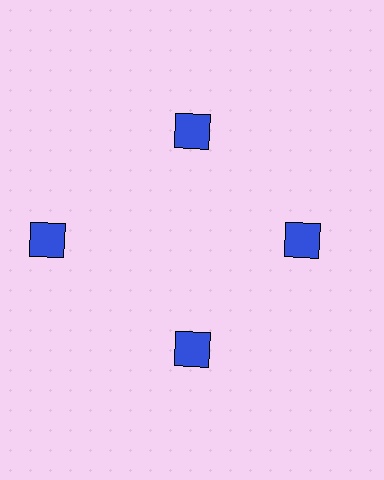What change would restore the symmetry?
The symmetry would be restored by moving it inward, back onto the ring so that all 4 squares sit at equal angles and equal distance from the center.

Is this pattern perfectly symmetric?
No. The 4 blue squares are arranged in a ring, but one element near the 9 o'clock position is pushed outward from the center, breaking the 4-fold rotational symmetry.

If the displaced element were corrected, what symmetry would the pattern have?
It would have 4-fold rotational symmetry — the pattern would map onto itself every 90 degrees.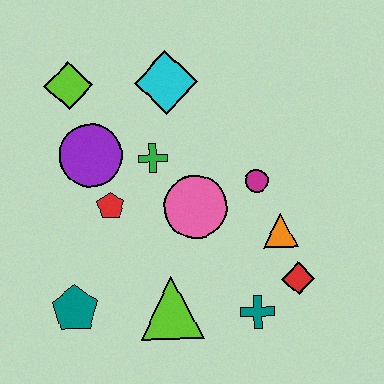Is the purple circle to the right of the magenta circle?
No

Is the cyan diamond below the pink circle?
No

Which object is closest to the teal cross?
The red diamond is closest to the teal cross.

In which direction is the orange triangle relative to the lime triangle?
The orange triangle is to the right of the lime triangle.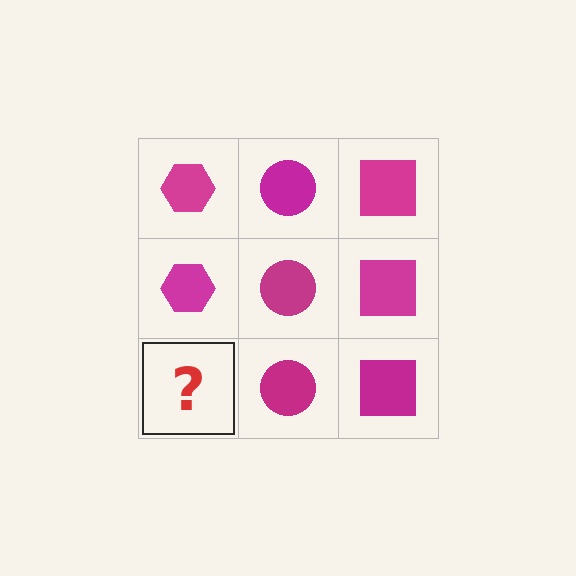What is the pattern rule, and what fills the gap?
The rule is that each column has a consistent shape. The gap should be filled with a magenta hexagon.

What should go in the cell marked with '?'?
The missing cell should contain a magenta hexagon.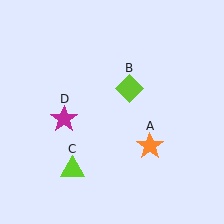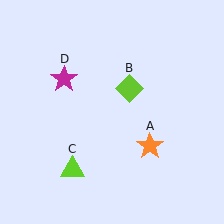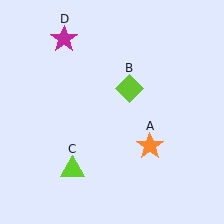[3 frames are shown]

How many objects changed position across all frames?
1 object changed position: magenta star (object D).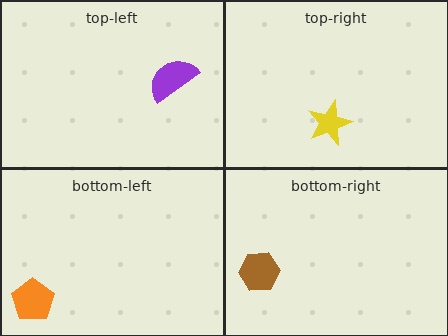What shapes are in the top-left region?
The purple semicircle.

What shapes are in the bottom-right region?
The brown hexagon.